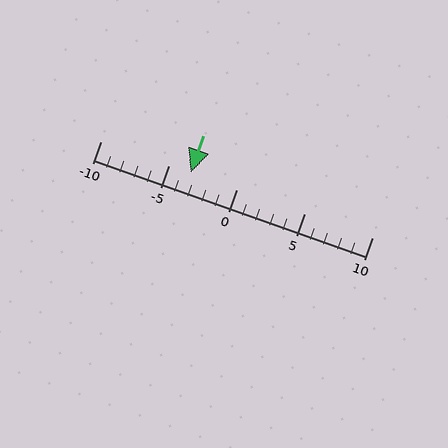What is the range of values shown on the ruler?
The ruler shows values from -10 to 10.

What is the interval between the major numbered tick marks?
The major tick marks are spaced 5 units apart.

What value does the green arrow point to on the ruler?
The green arrow points to approximately -3.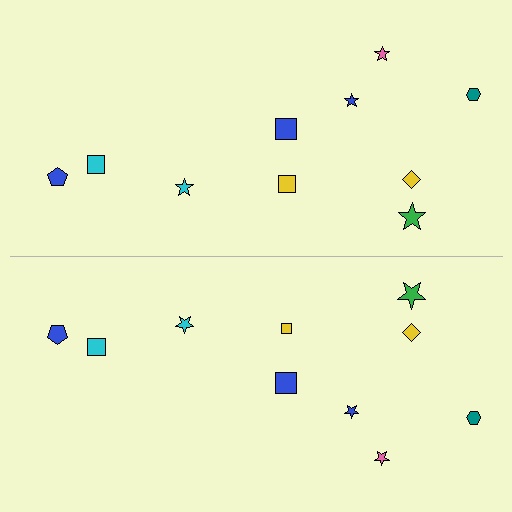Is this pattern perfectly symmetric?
No, the pattern is not perfectly symmetric. The yellow square on the bottom side has a different size than its mirror counterpart.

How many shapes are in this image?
There are 20 shapes in this image.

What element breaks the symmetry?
The yellow square on the bottom side has a different size than its mirror counterpart.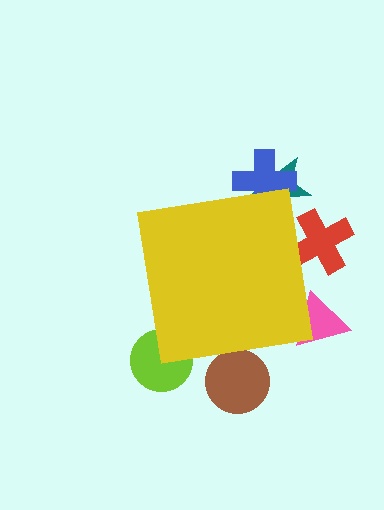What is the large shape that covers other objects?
A yellow square.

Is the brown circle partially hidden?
Yes, the brown circle is partially hidden behind the yellow square.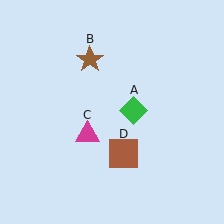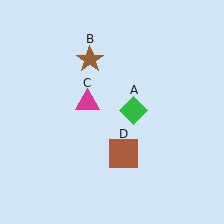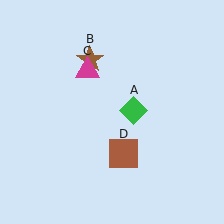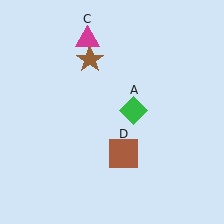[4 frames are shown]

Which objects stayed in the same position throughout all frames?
Green diamond (object A) and brown star (object B) and brown square (object D) remained stationary.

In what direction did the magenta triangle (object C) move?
The magenta triangle (object C) moved up.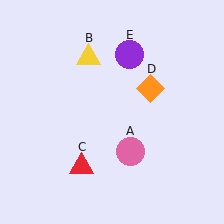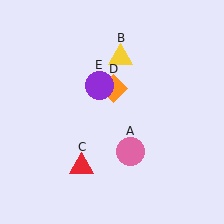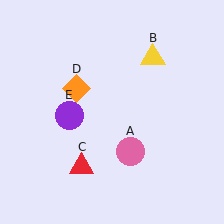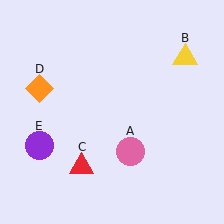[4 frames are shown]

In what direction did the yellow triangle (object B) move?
The yellow triangle (object B) moved right.